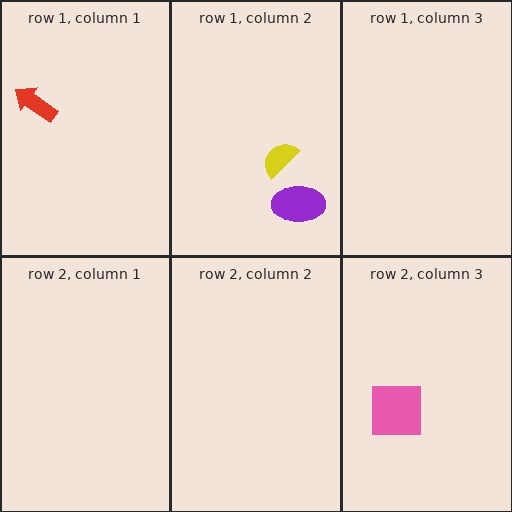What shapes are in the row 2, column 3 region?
The pink square.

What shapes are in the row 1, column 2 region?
The purple ellipse, the yellow semicircle.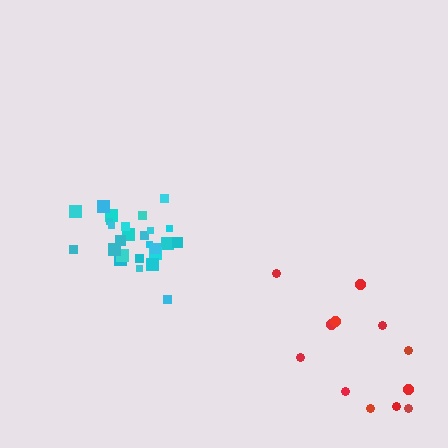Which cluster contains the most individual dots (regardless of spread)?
Cyan (26).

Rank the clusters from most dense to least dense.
cyan, red.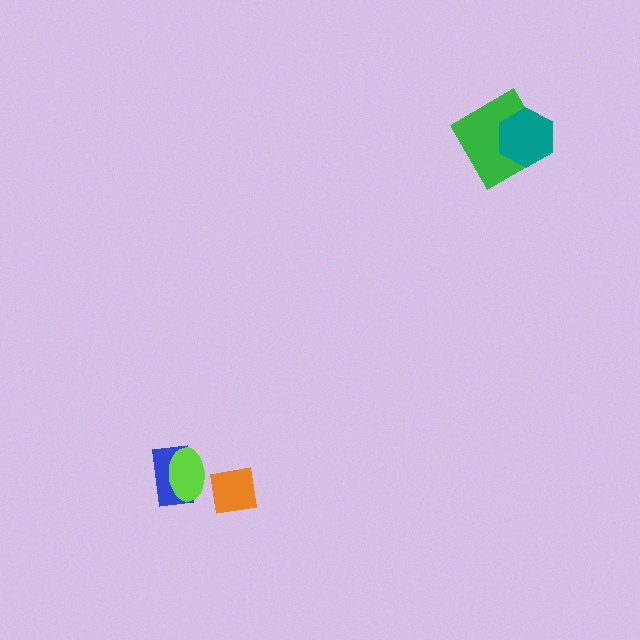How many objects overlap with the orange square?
1 object overlaps with the orange square.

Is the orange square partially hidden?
Yes, it is partially covered by another shape.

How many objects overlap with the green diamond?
1 object overlaps with the green diamond.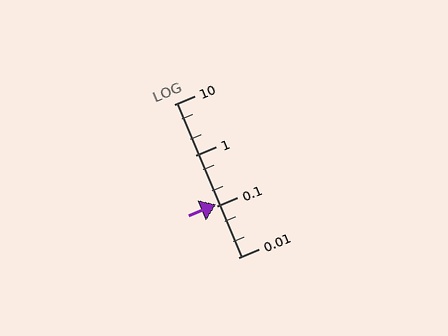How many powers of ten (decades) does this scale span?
The scale spans 3 decades, from 0.01 to 10.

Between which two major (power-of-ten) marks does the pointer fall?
The pointer is between 0.1 and 1.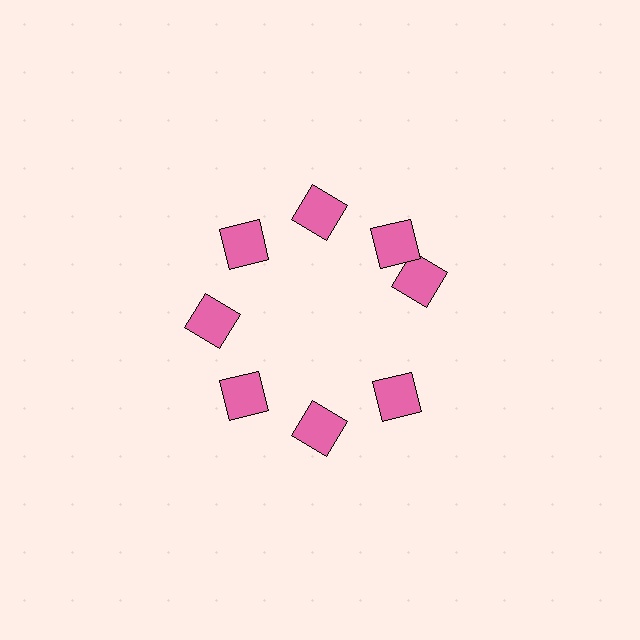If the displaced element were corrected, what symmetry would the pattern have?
It would have 8-fold rotational symmetry — the pattern would map onto itself every 45 degrees.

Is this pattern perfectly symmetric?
No. The 8 pink squares are arranged in a ring, but one element near the 3 o'clock position is rotated out of alignment along the ring, breaking the 8-fold rotational symmetry.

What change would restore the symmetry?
The symmetry would be restored by rotating it back into even spacing with its neighbors so that all 8 squares sit at equal angles and equal distance from the center.